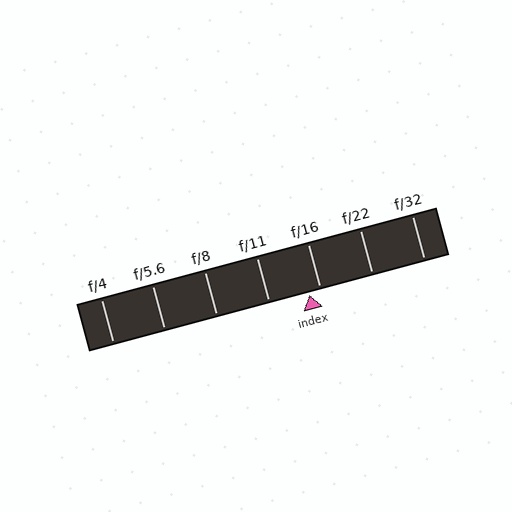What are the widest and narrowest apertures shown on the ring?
The widest aperture shown is f/4 and the narrowest is f/32.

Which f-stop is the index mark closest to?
The index mark is closest to f/16.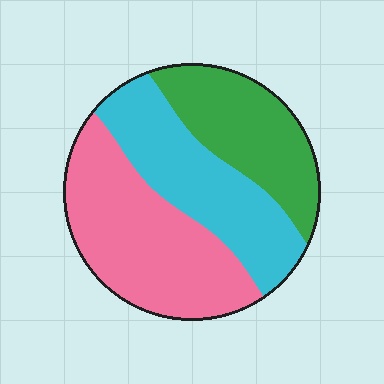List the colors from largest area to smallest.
From largest to smallest: pink, cyan, green.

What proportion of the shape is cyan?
Cyan takes up about one third (1/3) of the shape.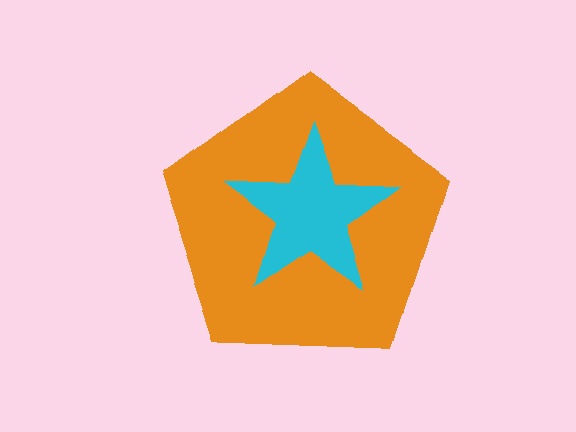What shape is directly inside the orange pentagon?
The cyan star.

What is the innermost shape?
The cyan star.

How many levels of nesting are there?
2.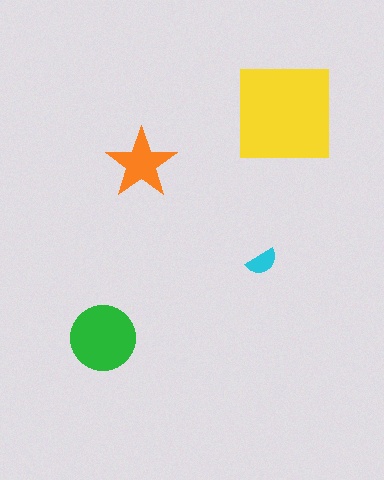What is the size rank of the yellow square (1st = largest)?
1st.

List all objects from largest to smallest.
The yellow square, the green circle, the orange star, the cyan semicircle.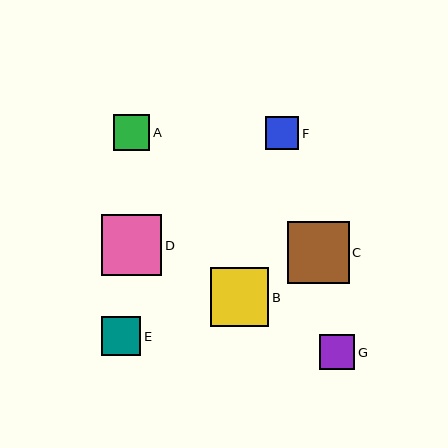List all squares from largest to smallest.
From largest to smallest: C, D, B, E, A, G, F.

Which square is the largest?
Square C is the largest with a size of approximately 62 pixels.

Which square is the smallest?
Square F is the smallest with a size of approximately 33 pixels.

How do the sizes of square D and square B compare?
Square D and square B are approximately the same size.